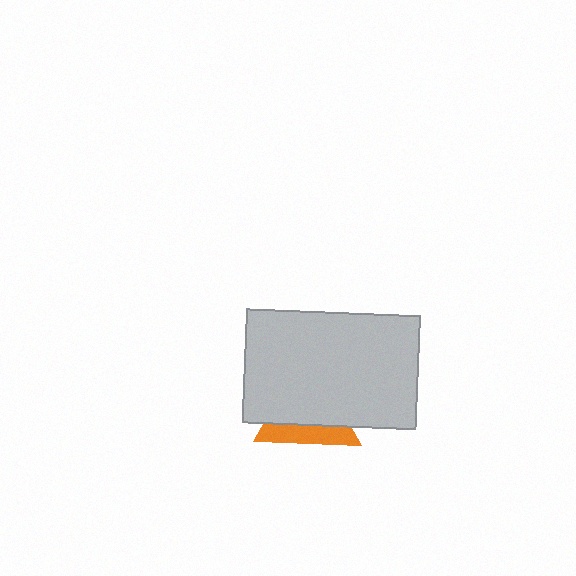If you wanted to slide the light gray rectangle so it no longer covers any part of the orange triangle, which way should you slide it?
Slide it up — that is the most direct way to separate the two shapes.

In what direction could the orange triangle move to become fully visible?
The orange triangle could move down. That would shift it out from behind the light gray rectangle entirely.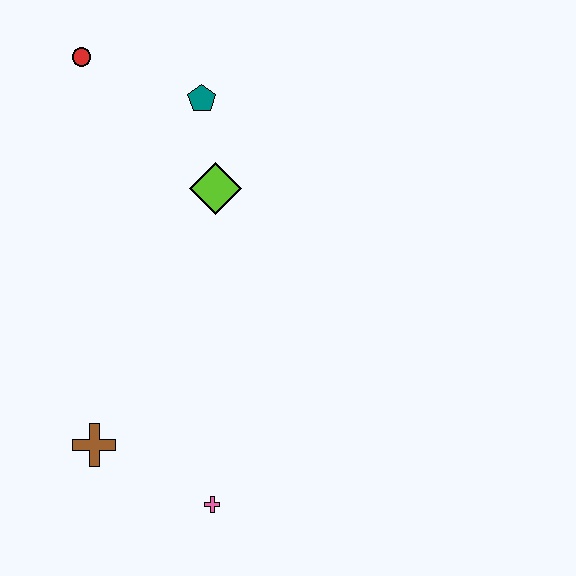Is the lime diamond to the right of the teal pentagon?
Yes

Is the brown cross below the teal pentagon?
Yes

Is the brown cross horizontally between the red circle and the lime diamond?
Yes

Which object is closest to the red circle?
The teal pentagon is closest to the red circle.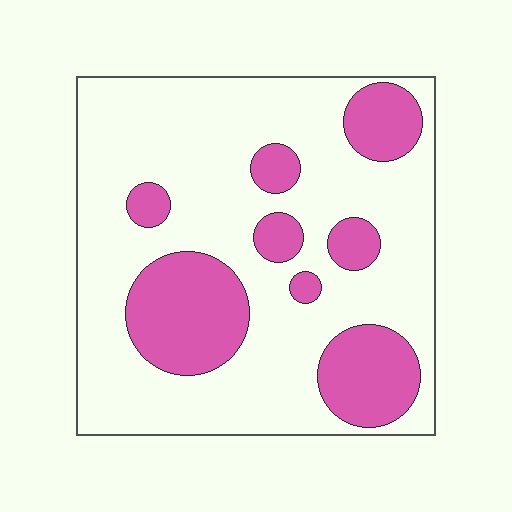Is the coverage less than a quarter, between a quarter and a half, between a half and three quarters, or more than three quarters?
Between a quarter and a half.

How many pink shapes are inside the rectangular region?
8.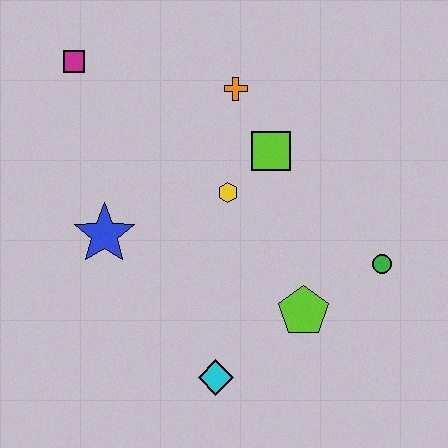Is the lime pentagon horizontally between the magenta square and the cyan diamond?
No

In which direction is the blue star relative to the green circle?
The blue star is to the left of the green circle.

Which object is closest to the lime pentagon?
The green circle is closest to the lime pentagon.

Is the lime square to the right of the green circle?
No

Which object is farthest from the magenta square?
The green circle is farthest from the magenta square.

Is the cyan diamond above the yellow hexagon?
No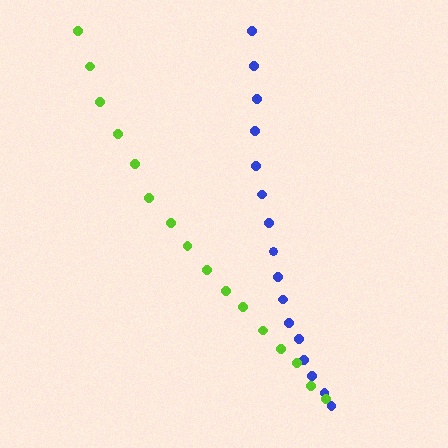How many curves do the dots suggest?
There are 2 distinct paths.